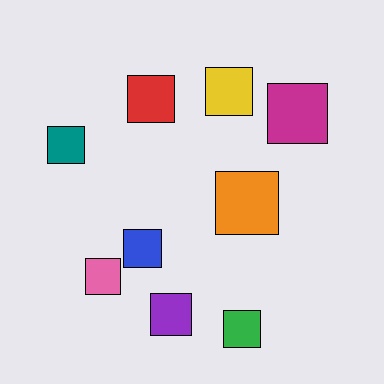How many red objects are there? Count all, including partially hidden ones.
There is 1 red object.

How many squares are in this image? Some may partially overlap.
There are 9 squares.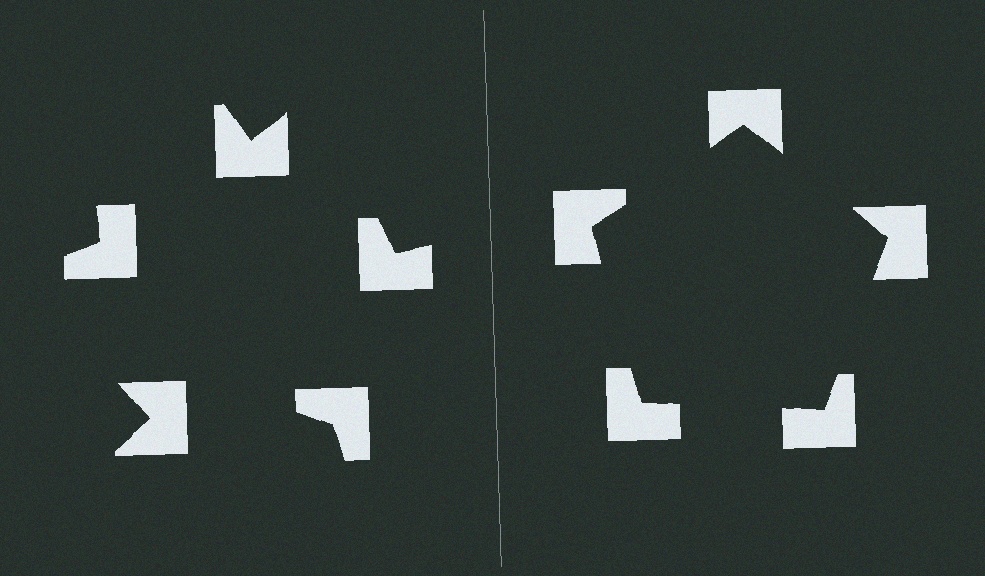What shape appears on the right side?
An illusory pentagon.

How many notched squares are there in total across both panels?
10 — 5 on each side.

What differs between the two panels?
The notched squares are positioned identically on both sides; only the wedge orientations differ. On the right they align to a pentagon; on the left they are misaligned.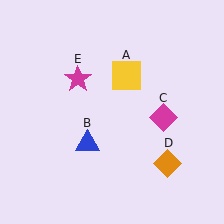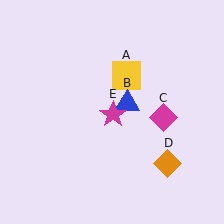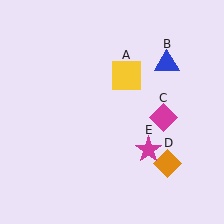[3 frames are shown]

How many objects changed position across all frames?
2 objects changed position: blue triangle (object B), magenta star (object E).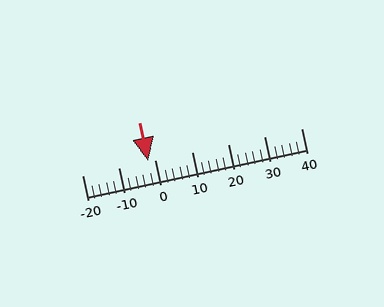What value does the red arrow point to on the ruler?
The red arrow points to approximately -2.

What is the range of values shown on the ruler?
The ruler shows values from -20 to 40.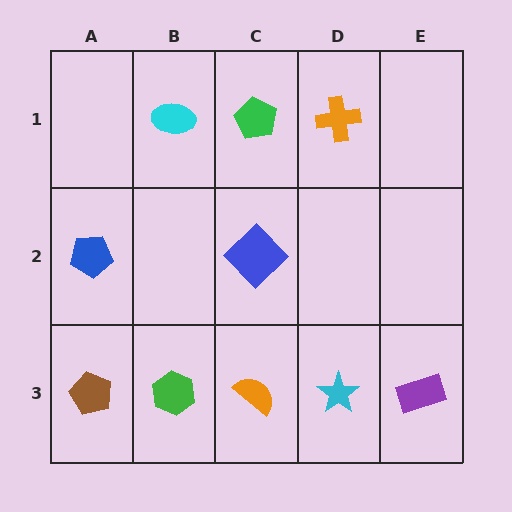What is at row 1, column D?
An orange cross.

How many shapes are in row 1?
3 shapes.